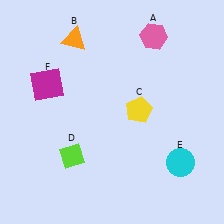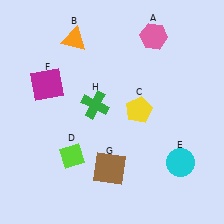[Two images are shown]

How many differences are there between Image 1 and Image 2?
There are 2 differences between the two images.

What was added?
A brown square (G), a green cross (H) were added in Image 2.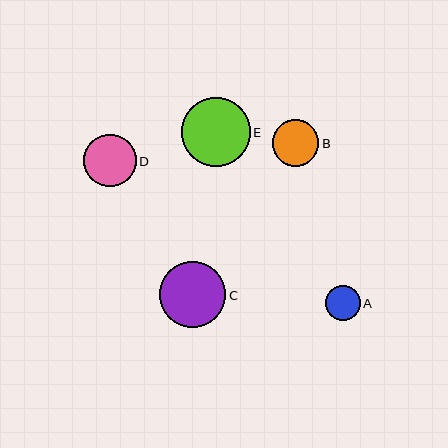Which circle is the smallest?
Circle A is the smallest with a size of approximately 35 pixels.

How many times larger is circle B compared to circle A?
Circle B is approximately 1.3 times the size of circle A.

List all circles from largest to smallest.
From largest to smallest: E, C, D, B, A.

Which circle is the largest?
Circle E is the largest with a size of approximately 69 pixels.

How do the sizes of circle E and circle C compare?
Circle E and circle C are approximately the same size.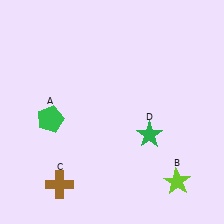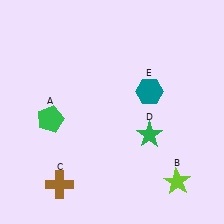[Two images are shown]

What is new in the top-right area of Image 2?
A teal hexagon (E) was added in the top-right area of Image 2.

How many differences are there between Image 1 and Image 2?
There is 1 difference between the two images.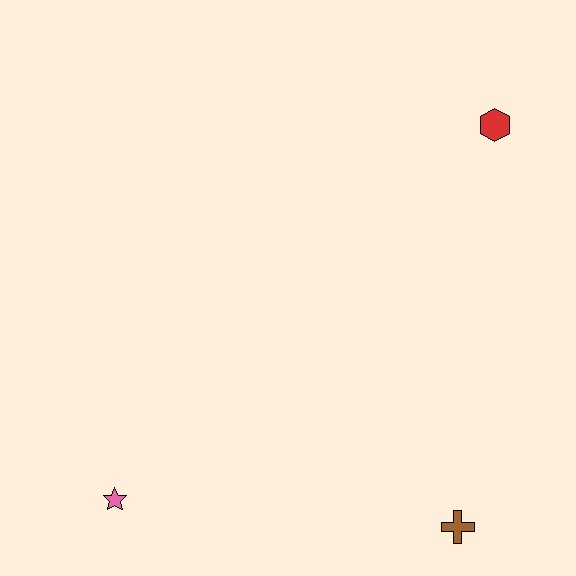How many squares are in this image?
There are no squares.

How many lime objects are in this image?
There are no lime objects.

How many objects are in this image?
There are 3 objects.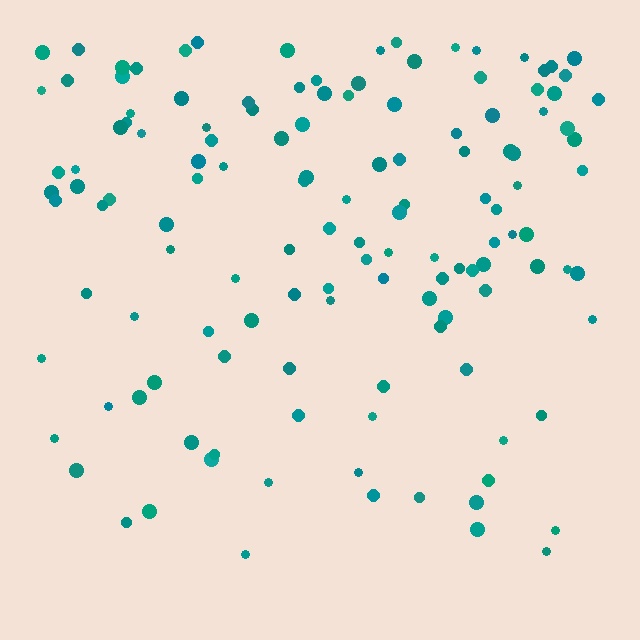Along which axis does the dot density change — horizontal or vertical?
Vertical.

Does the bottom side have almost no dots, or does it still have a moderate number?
Still a moderate number, just noticeably fewer than the top.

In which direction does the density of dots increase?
From bottom to top, with the top side densest.